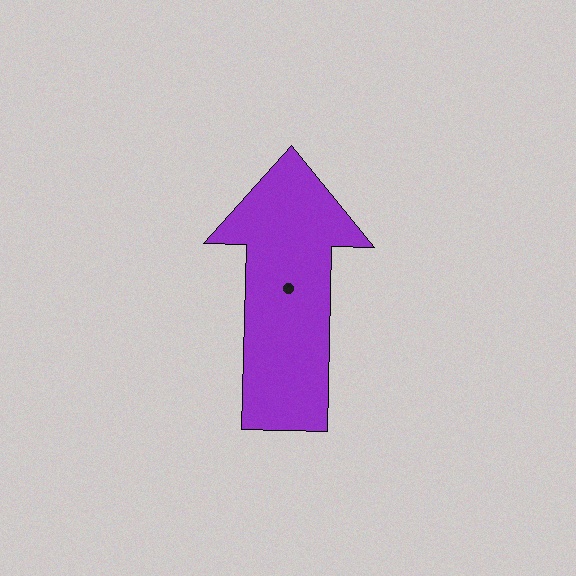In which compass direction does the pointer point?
North.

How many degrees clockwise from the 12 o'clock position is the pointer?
Approximately 1 degrees.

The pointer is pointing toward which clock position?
Roughly 12 o'clock.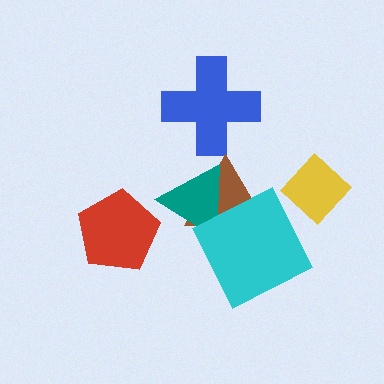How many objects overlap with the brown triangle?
2 objects overlap with the brown triangle.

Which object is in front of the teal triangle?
The cyan square is in front of the teal triangle.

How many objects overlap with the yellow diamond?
0 objects overlap with the yellow diamond.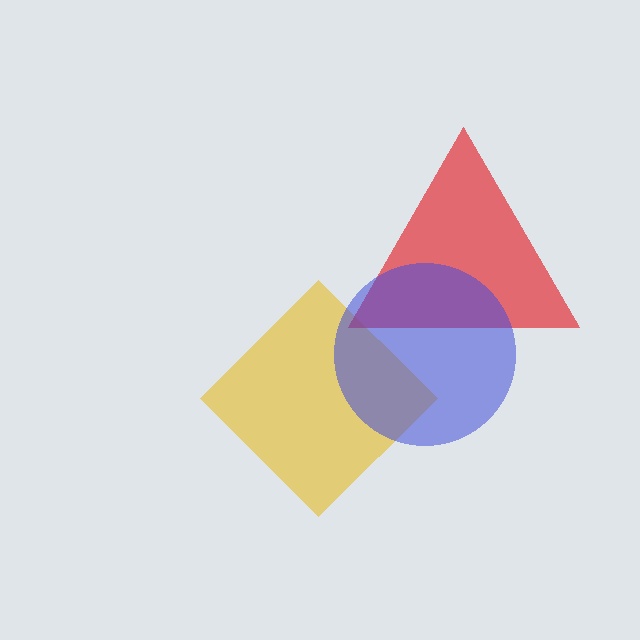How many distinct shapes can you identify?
There are 3 distinct shapes: a yellow diamond, a red triangle, a blue circle.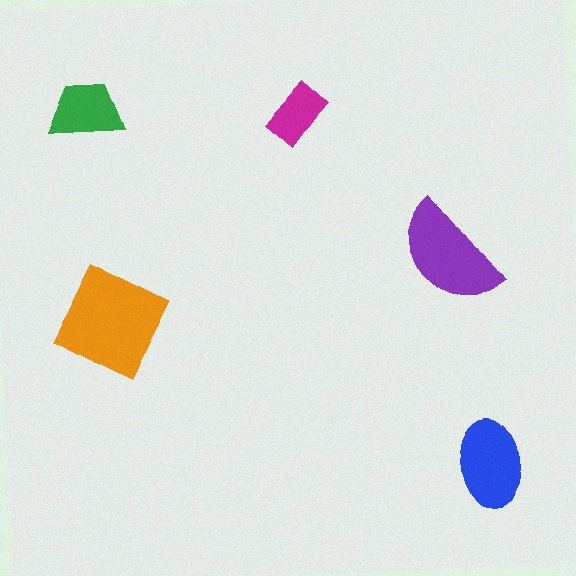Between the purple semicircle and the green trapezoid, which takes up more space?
The purple semicircle.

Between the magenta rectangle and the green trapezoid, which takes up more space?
The green trapezoid.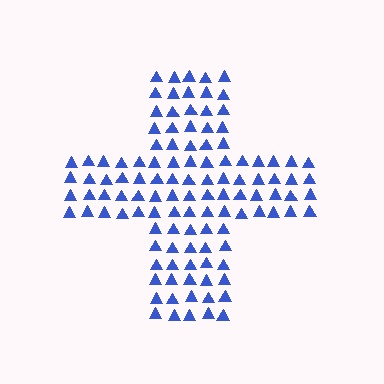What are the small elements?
The small elements are triangles.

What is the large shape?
The large shape is a cross.